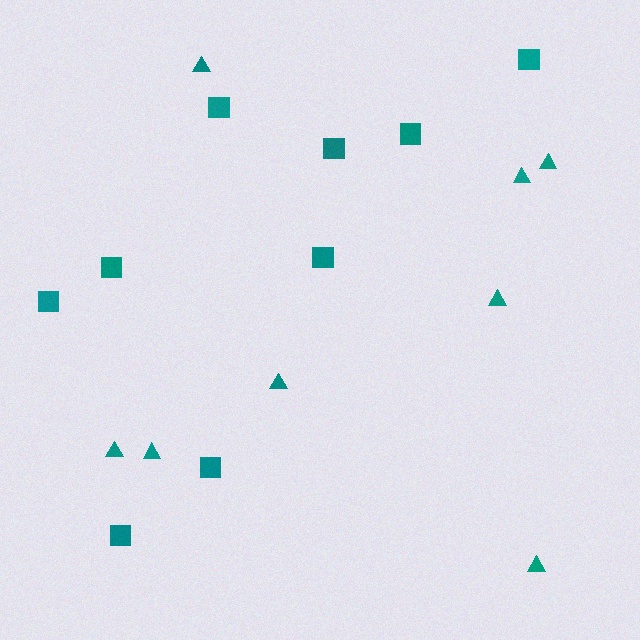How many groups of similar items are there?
There are 2 groups: one group of squares (9) and one group of triangles (8).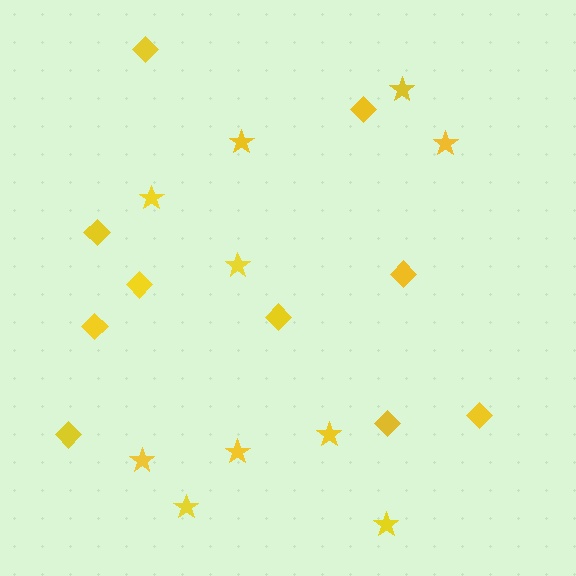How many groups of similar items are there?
There are 2 groups: one group of diamonds (10) and one group of stars (10).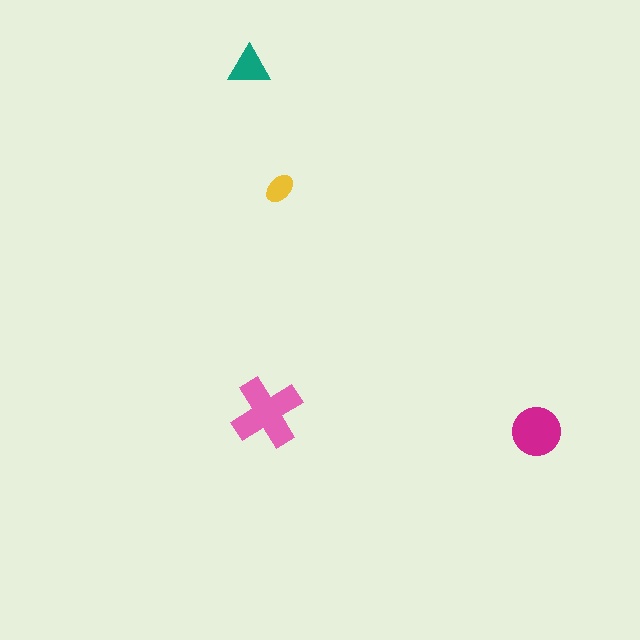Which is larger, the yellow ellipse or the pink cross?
The pink cross.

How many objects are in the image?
There are 4 objects in the image.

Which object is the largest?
The pink cross.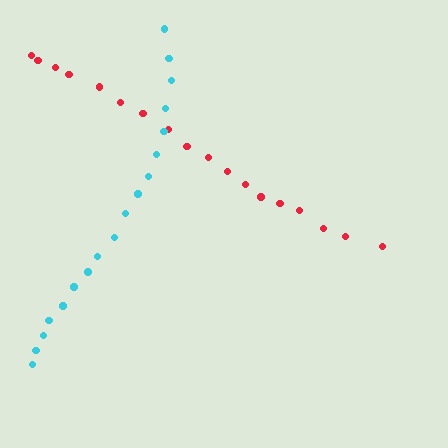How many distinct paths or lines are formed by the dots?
There are 2 distinct paths.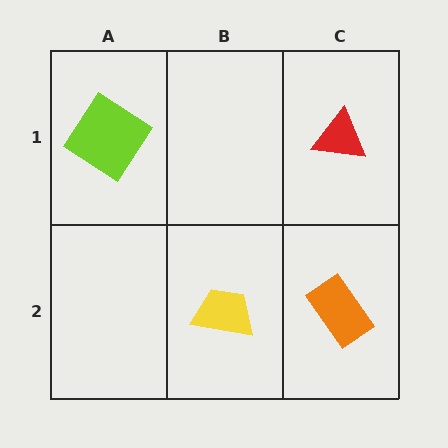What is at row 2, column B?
A yellow trapezoid.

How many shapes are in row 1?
2 shapes.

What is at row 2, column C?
An orange rectangle.